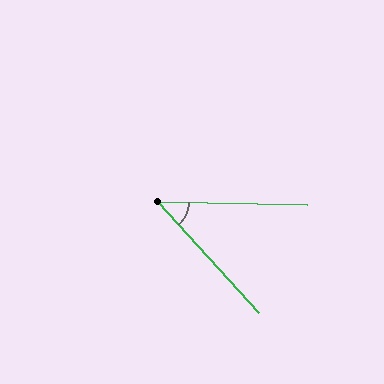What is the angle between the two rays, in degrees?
Approximately 46 degrees.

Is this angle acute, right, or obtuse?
It is acute.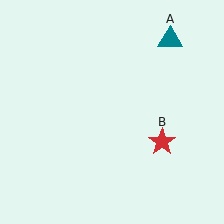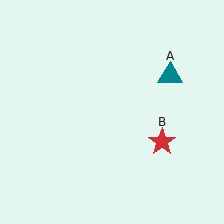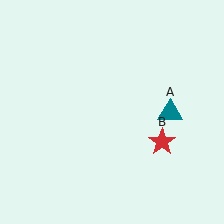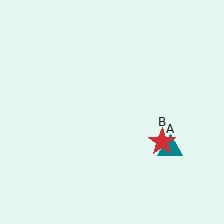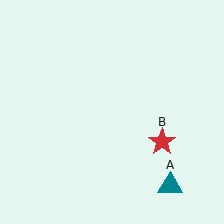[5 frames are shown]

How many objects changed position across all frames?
1 object changed position: teal triangle (object A).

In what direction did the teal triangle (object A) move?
The teal triangle (object A) moved down.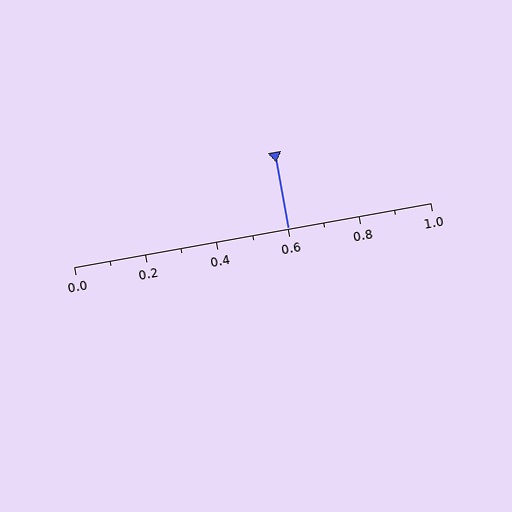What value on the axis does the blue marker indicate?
The marker indicates approximately 0.6.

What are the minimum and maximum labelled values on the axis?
The axis runs from 0.0 to 1.0.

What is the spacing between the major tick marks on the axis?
The major ticks are spaced 0.2 apart.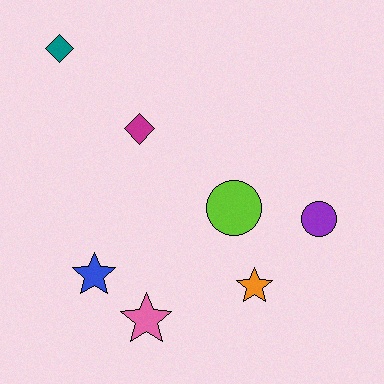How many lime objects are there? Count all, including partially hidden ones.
There is 1 lime object.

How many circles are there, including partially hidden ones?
There are 2 circles.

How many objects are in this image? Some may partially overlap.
There are 7 objects.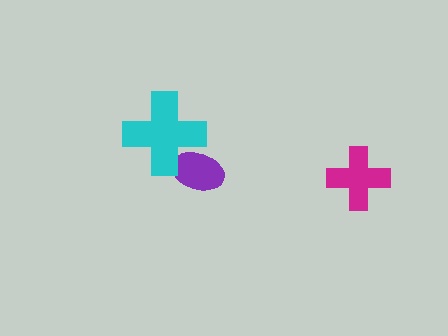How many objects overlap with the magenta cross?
0 objects overlap with the magenta cross.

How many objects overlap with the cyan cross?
1 object overlaps with the cyan cross.